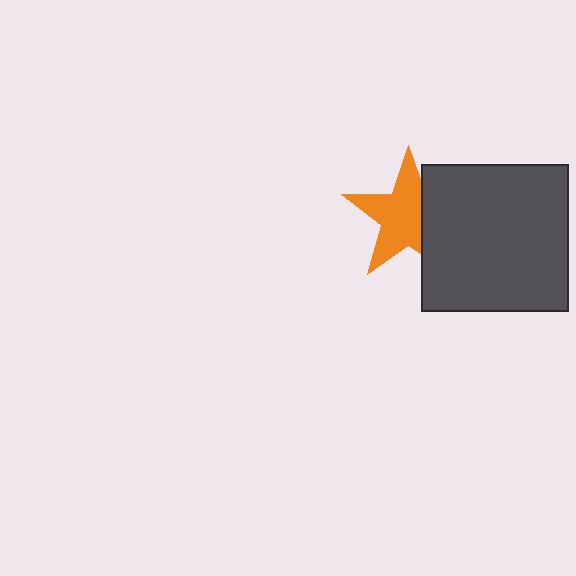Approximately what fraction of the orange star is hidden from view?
Roughly 32% of the orange star is hidden behind the dark gray square.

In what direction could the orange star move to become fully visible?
The orange star could move left. That would shift it out from behind the dark gray square entirely.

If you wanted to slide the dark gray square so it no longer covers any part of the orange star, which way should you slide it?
Slide it right — that is the most direct way to separate the two shapes.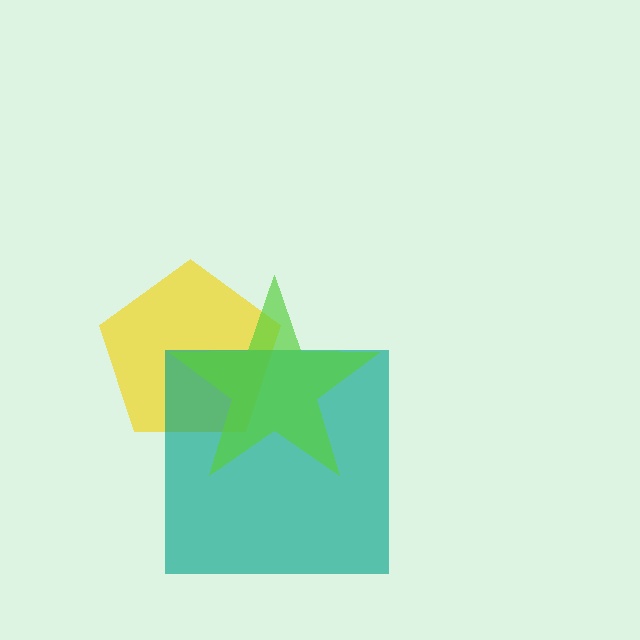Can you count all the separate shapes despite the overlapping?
Yes, there are 3 separate shapes.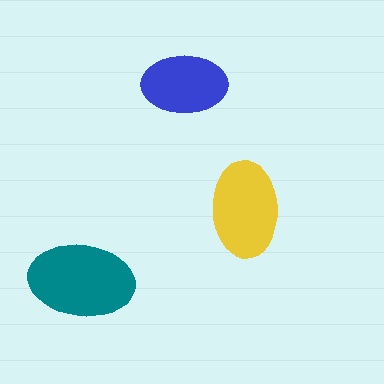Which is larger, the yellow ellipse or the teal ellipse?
The teal one.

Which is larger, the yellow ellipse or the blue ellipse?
The yellow one.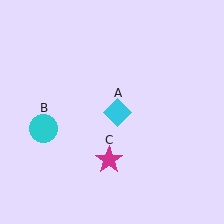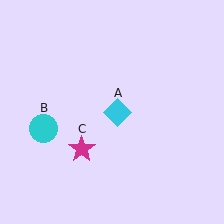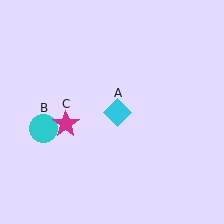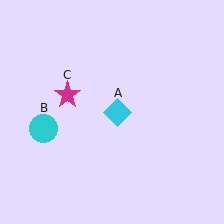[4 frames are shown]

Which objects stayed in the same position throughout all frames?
Cyan diamond (object A) and cyan circle (object B) remained stationary.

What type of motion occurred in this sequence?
The magenta star (object C) rotated clockwise around the center of the scene.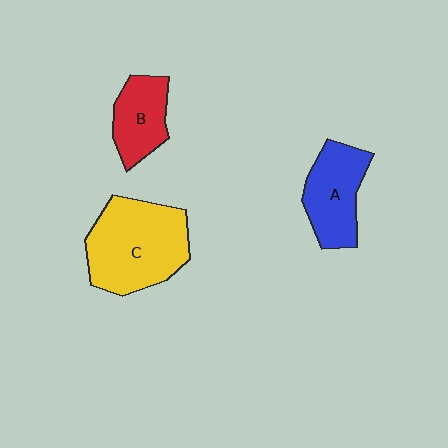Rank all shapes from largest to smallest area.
From largest to smallest: C (yellow), A (blue), B (red).